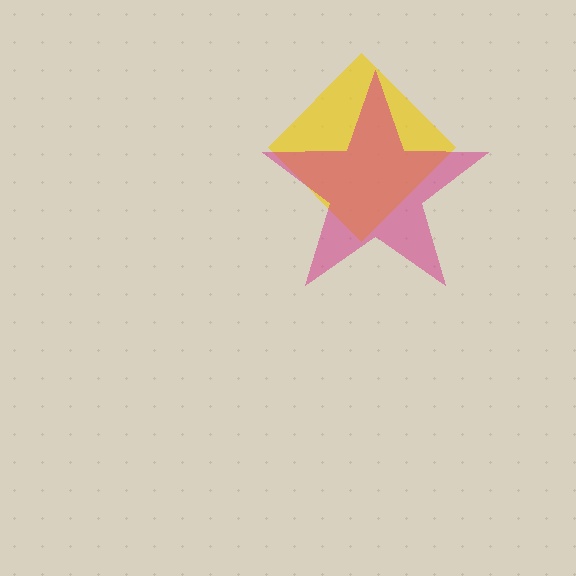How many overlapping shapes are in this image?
There are 2 overlapping shapes in the image.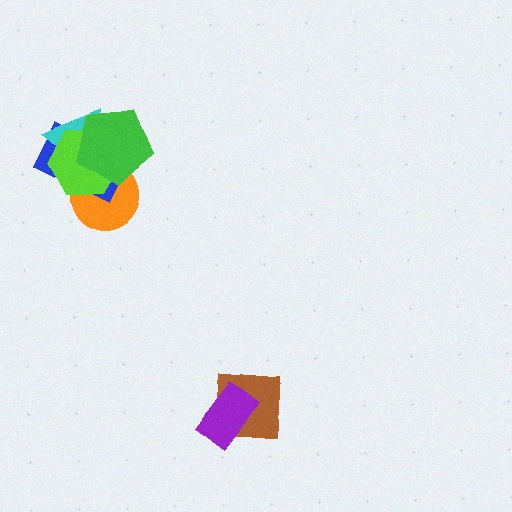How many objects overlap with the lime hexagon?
4 objects overlap with the lime hexagon.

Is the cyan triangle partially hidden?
Yes, it is partially covered by another shape.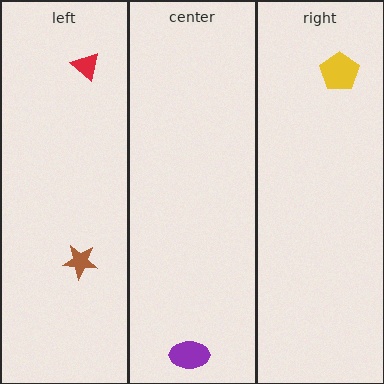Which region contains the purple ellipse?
The center region.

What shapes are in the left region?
The brown star, the red triangle.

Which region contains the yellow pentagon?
The right region.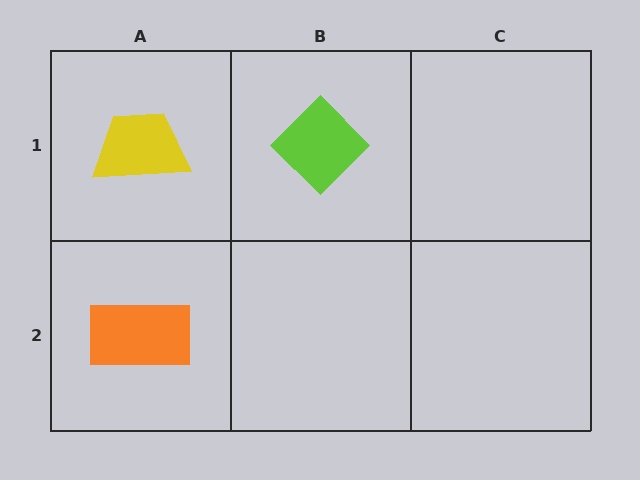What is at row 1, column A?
A yellow trapezoid.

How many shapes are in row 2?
1 shape.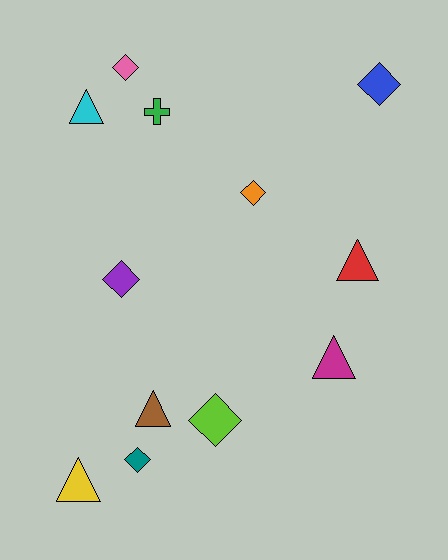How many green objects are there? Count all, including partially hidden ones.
There is 1 green object.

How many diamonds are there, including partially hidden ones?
There are 6 diamonds.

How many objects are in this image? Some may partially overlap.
There are 12 objects.